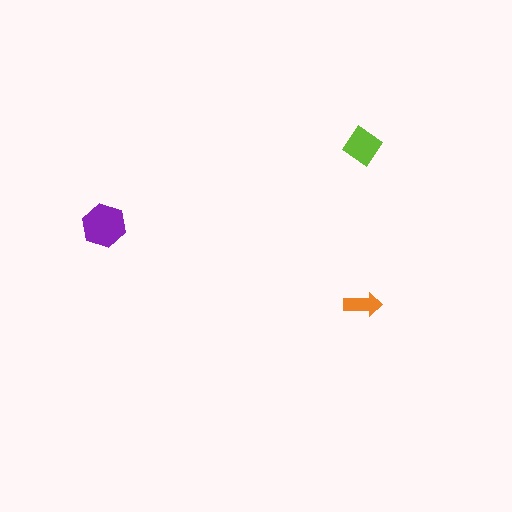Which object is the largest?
The purple hexagon.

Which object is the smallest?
The orange arrow.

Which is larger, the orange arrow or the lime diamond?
The lime diamond.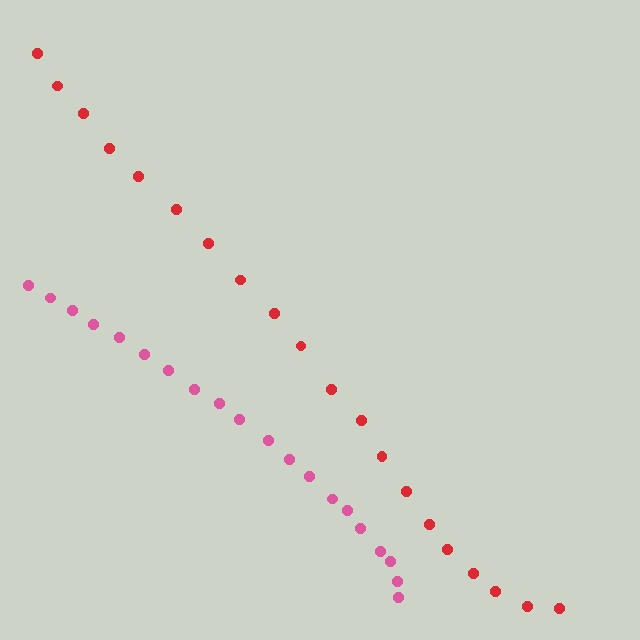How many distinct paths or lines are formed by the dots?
There are 2 distinct paths.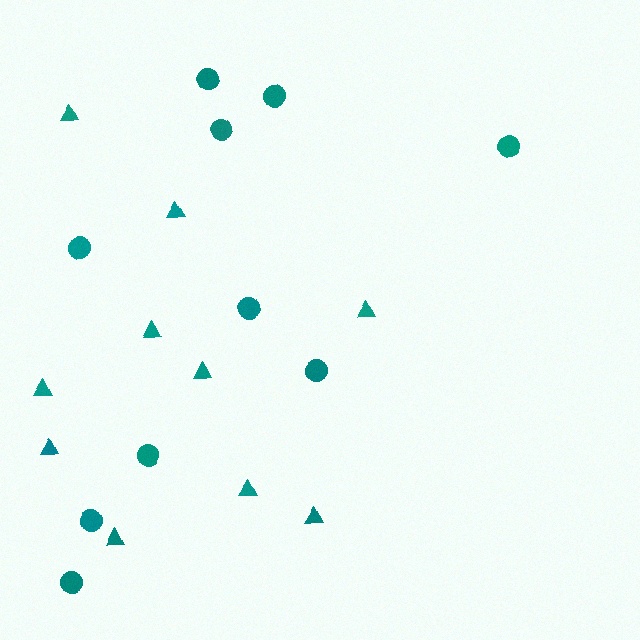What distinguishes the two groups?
There are 2 groups: one group of triangles (10) and one group of circles (10).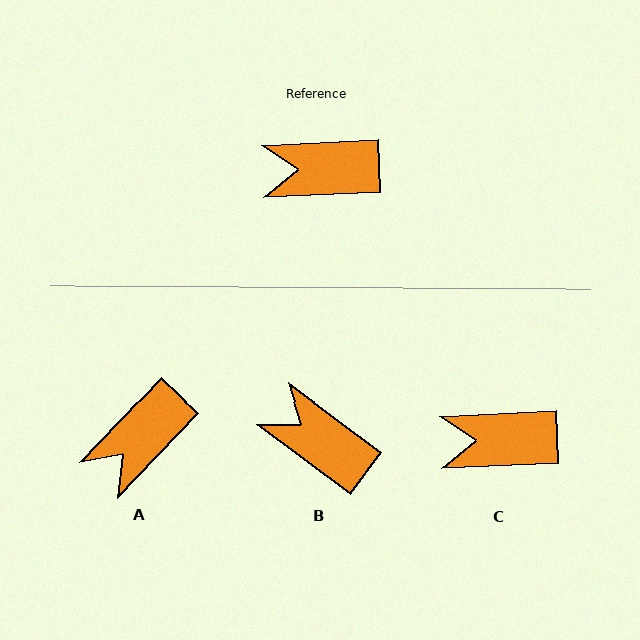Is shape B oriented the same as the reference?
No, it is off by about 39 degrees.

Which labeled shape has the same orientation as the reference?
C.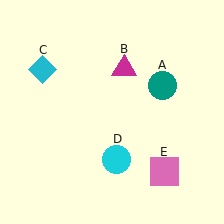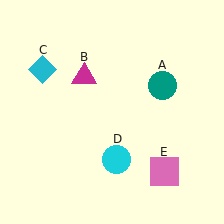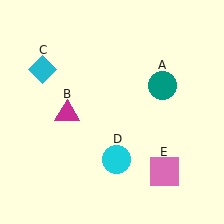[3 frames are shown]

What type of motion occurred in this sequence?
The magenta triangle (object B) rotated counterclockwise around the center of the scene.